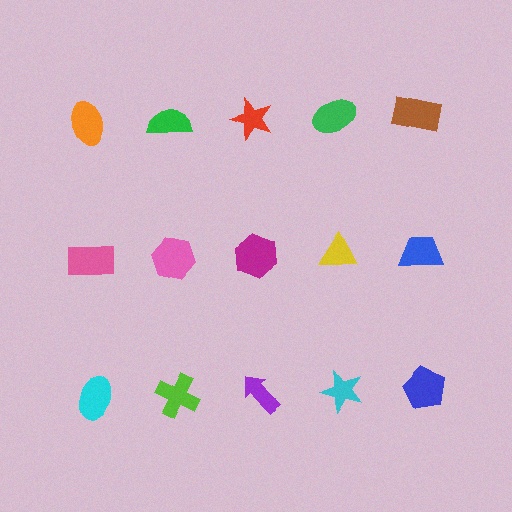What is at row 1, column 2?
A green semicircle.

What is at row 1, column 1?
An orange ellipse.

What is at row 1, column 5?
A brown rectangle.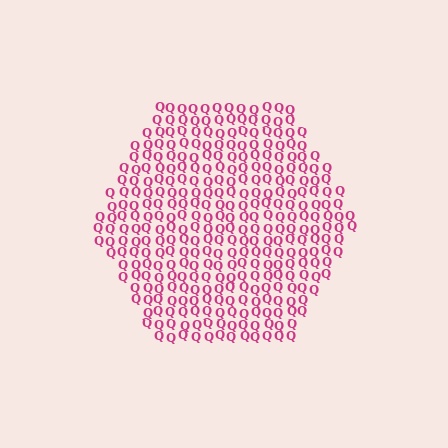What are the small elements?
The small elements are letter Q's.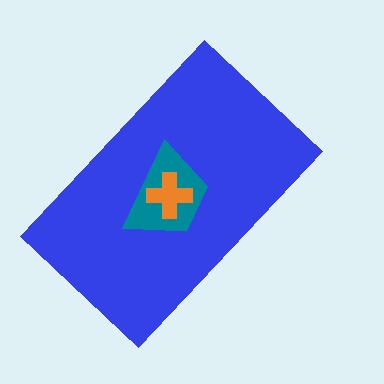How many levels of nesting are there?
3.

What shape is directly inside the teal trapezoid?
The orange cross.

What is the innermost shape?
The orange cross.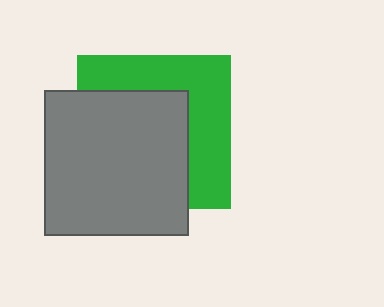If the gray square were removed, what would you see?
You would see the complete green square.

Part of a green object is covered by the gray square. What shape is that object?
It is a square.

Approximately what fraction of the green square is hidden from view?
Roughly 57% of the green square is hidden behind the gray square.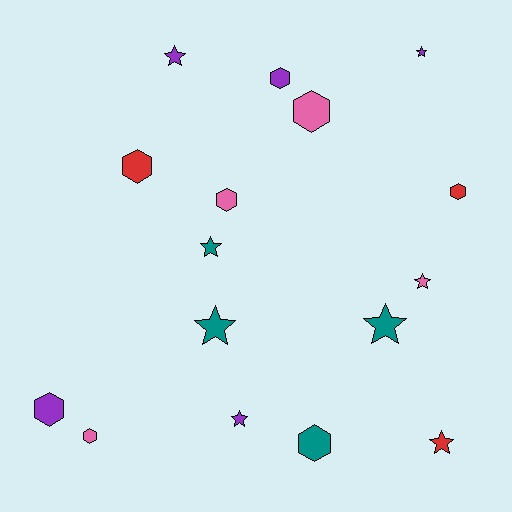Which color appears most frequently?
Purple, with 5 objects.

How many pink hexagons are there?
There are 3 pink hexagons.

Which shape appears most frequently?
Star, with 8 objects.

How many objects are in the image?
There are 16 objects.